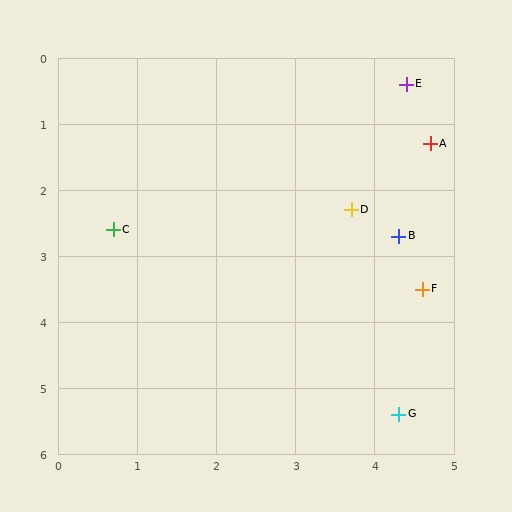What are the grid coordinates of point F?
Point F is at approximately (4.6, 3.5).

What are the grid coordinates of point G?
Point G is at approximately (4.3, 5.4).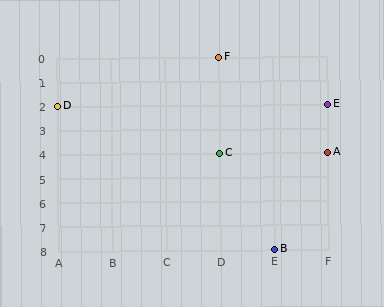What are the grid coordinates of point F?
Point F is at grid coordinates (D, 0).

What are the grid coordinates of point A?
Point A is at grid coordinates (F, 4).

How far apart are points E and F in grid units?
Points E and F are 2 columns and 2 rows apart (about 2.8 grid units diagonally).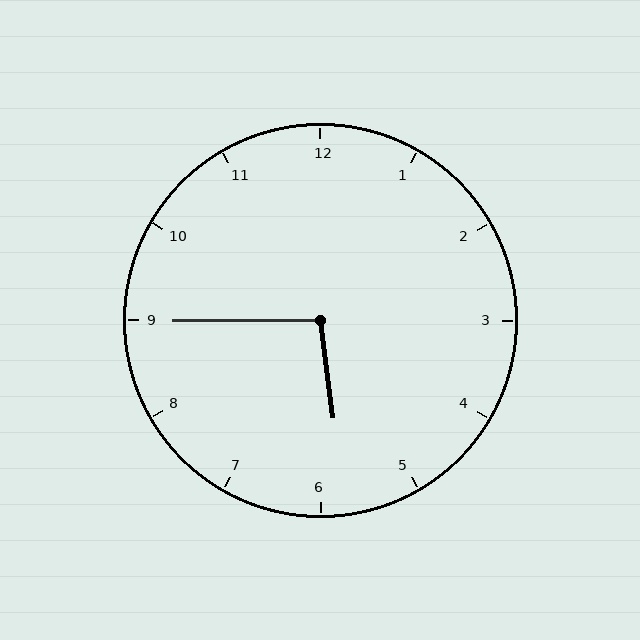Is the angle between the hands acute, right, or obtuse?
It is obtuse.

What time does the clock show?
5:45.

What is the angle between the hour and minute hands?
Approximately 98 degrees.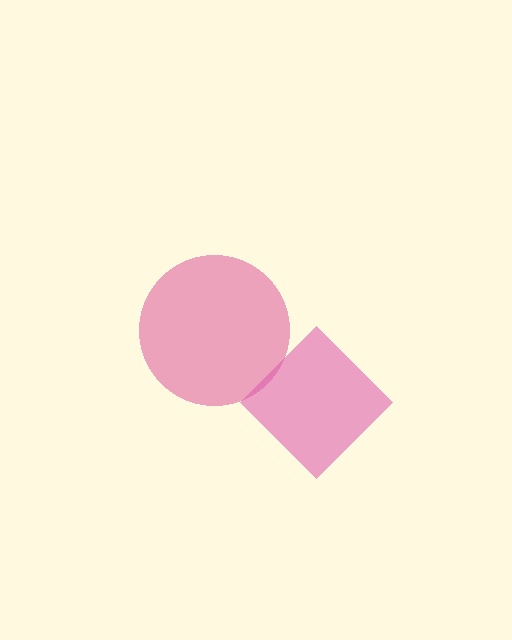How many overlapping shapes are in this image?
There are 2 overlapping shapes in the image.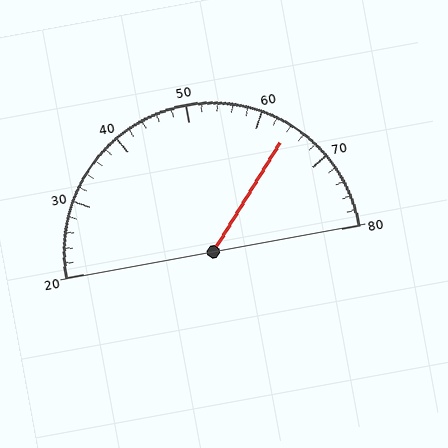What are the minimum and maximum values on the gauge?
The gauge ranges from 20 to 80.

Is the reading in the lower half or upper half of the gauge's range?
The reading is in the upper half of the range (20 to 80).